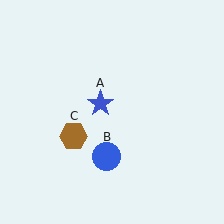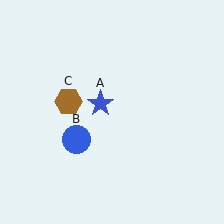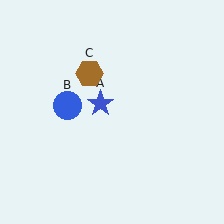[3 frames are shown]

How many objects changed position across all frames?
2 objects changed position: blue circle (object B), brown hexagon (object C).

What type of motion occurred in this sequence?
The blue circle (object B), brown hexagon (object C) rotated clockwise around the center of the scene.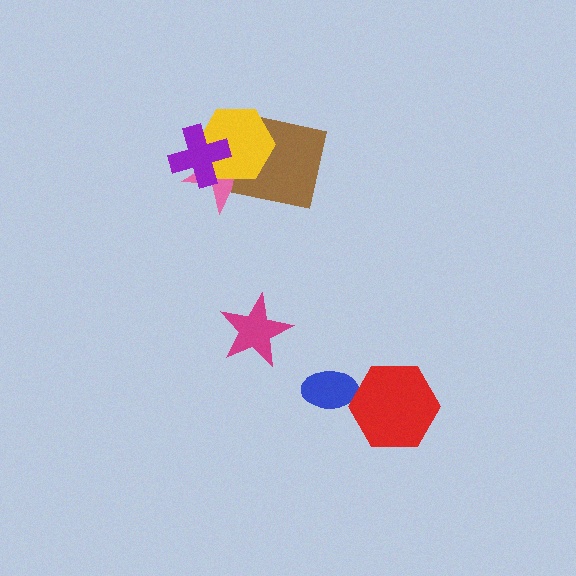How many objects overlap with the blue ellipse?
1 object overlaps with the blue ellipse.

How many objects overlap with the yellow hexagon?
3 objects overlap with the yellow hexagon.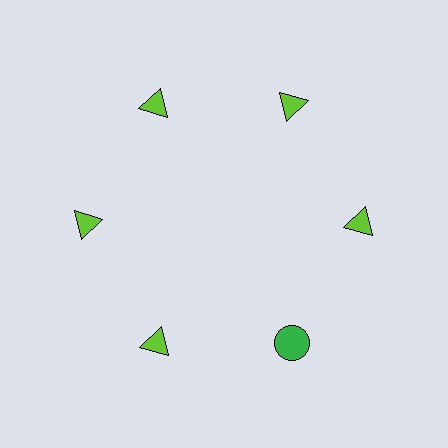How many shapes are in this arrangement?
There are 6 shapes arranged in a ring pattern.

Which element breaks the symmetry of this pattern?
The green circle at roughly the 5 o'clock position breaks the symmetry. All other shapes are lime triangles.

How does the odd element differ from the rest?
It differs in both color (green instead of lime) and shape (circle instead of triangle).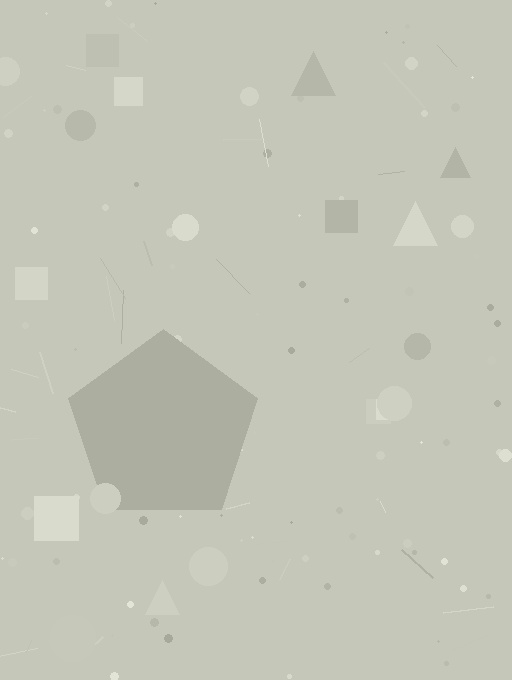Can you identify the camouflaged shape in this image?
The camouflaged shape is a pentagon.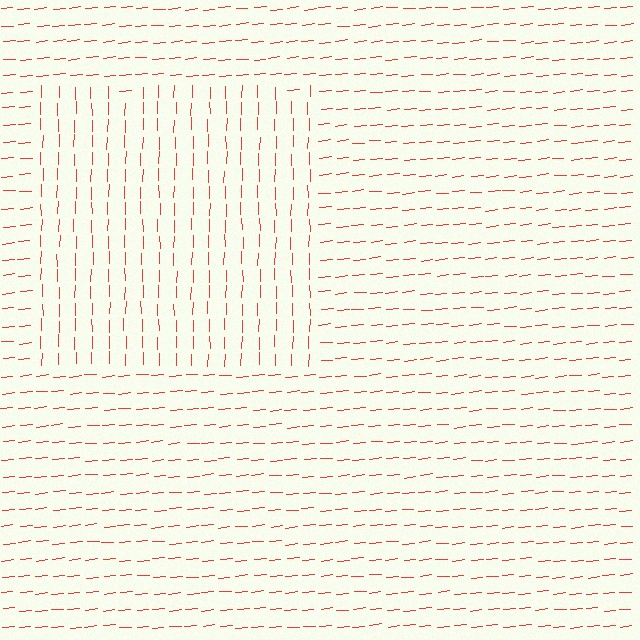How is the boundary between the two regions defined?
The boundary is defined purely by a change in line orientation (approximately 84 degrees difference). All lines are the same color and thickness.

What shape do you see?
I see a rectangle.